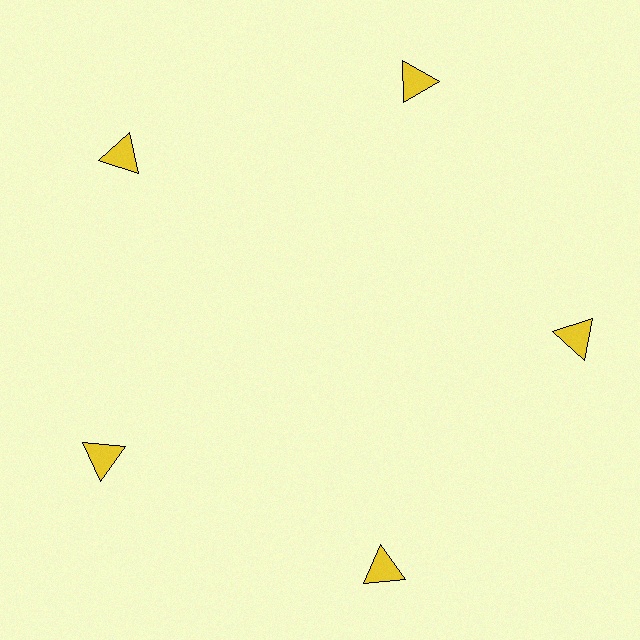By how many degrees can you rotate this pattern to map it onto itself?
The pattern maps onto itself every 72 degrees of rotation.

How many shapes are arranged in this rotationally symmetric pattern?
There are 5 shapes, arranged in 5 groups of 1.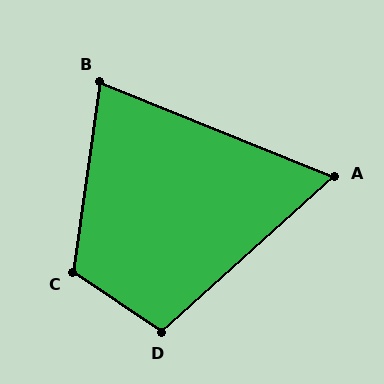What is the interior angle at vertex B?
Approximately 76 degrees (acute).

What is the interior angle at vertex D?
Approximately 104 degrees (obtuse).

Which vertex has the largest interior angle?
C, at approximately 116 degrees.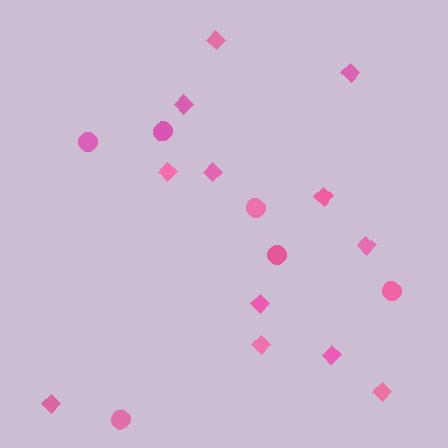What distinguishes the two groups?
There are 2 groups: one group of diamonds (12) and one group of circles (6).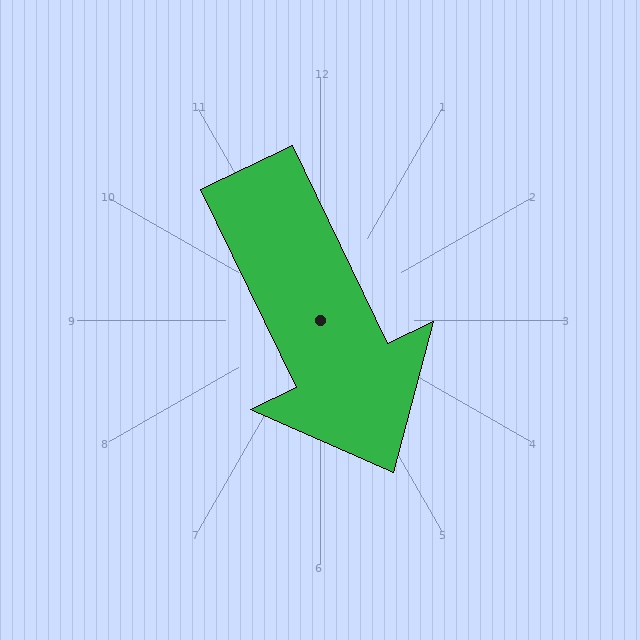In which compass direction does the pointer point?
Southeast.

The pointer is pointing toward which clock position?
Roughly 5 o'clock.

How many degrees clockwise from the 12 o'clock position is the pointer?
Approximately 154 degrees.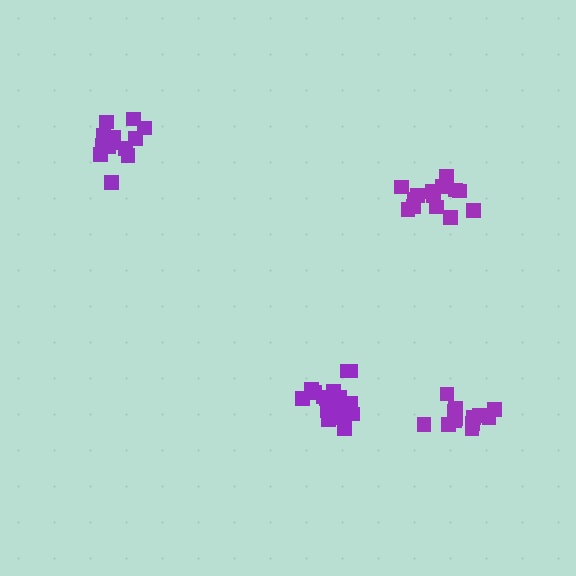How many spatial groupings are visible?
There are 4 spatial groupings.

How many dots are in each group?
Group 1: 13 dots, Group 2: 18 dots, Group 3: 14 dots, Group 4: 13 dots (58 total).